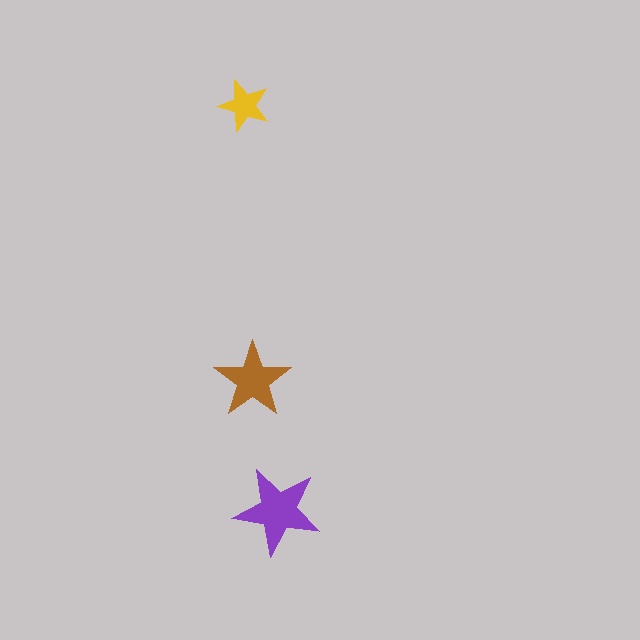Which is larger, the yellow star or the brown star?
The brown one.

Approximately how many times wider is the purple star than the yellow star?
About 1.5 times wider.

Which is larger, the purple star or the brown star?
The purple one.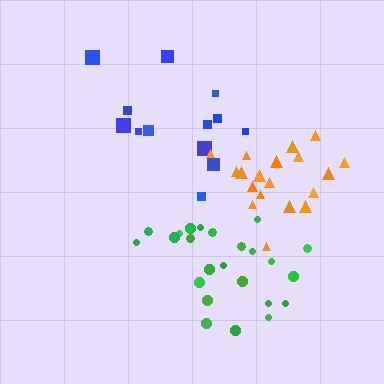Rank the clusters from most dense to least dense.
orange, green, blue.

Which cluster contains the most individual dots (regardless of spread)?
Green (25).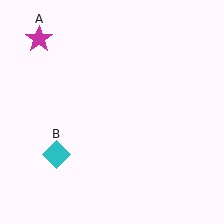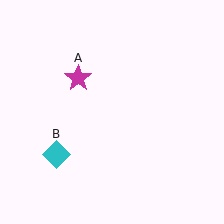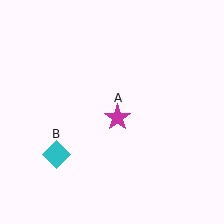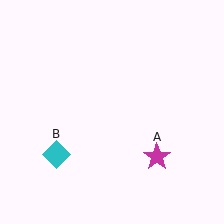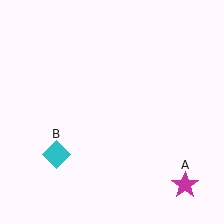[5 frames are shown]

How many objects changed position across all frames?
1 object changed position: magenta star (object A).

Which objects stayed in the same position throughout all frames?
Cyan diamond (object B) remained stationary.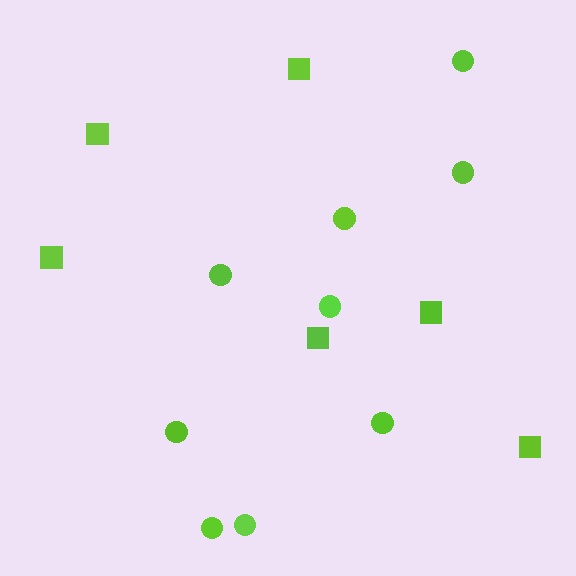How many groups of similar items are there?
There are 2 groups: one group of squares (6) and one group of circles (9).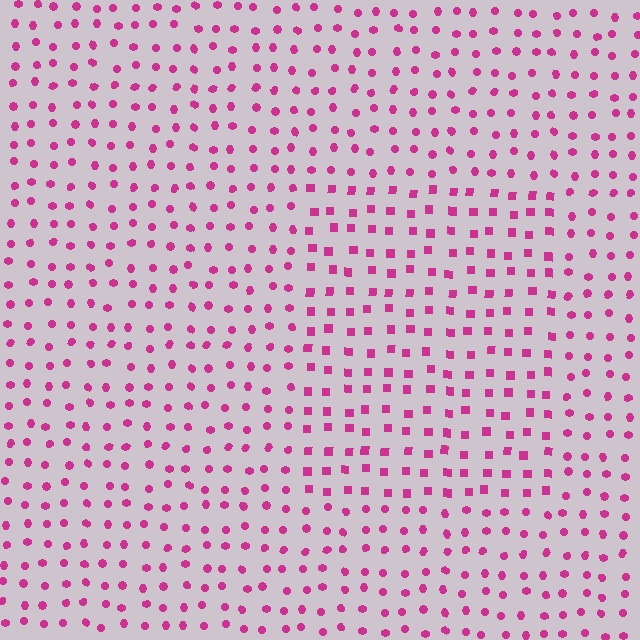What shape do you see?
I see a rectangle.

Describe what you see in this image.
The image is filled with small magenta elements arranged in a uniform grid. A rectangle-shaped region contains squares, while the surrounding area contains circles. The boundary is defined purely by the change in element shape.